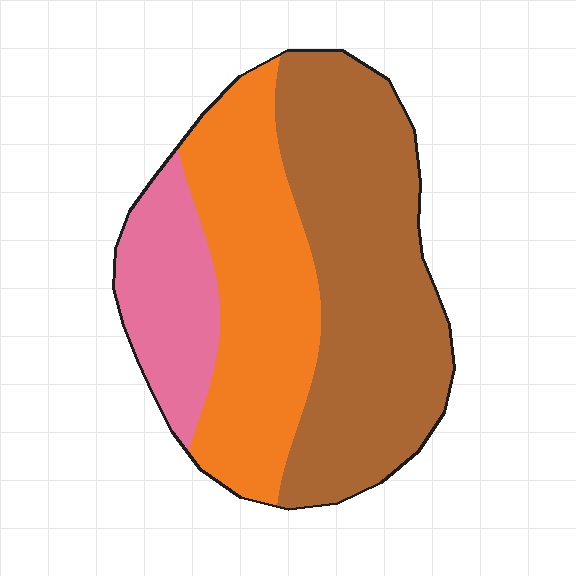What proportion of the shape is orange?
Orange takes up about one third (1/3) of the shape.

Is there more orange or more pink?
Orange.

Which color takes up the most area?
Brown, at roughly 50%.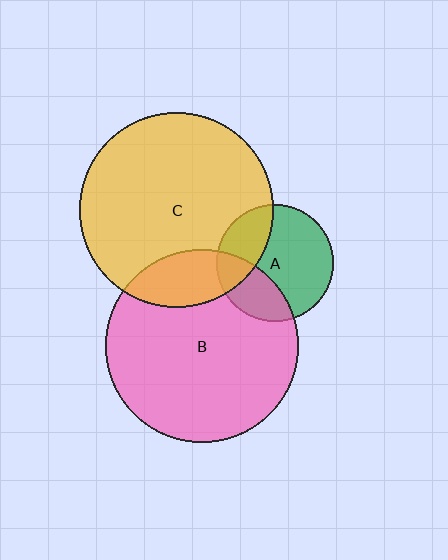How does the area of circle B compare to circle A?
Approximately 2.7 times.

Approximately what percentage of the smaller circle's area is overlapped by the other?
Approximately 30%.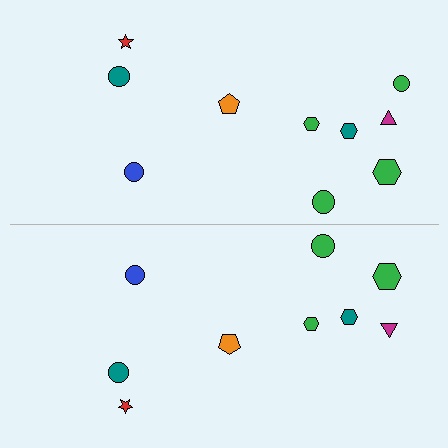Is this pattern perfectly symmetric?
No, the pattern is not perfectly symmetric. A green circle is missing from the bottom side.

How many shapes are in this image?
There are 19 shapes in this image.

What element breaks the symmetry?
A green circle is missing from the bottom side.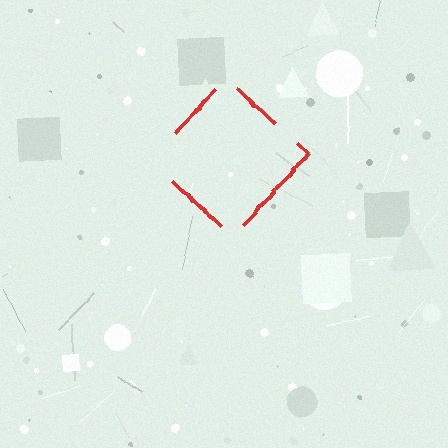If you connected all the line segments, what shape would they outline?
They would outline a diamond.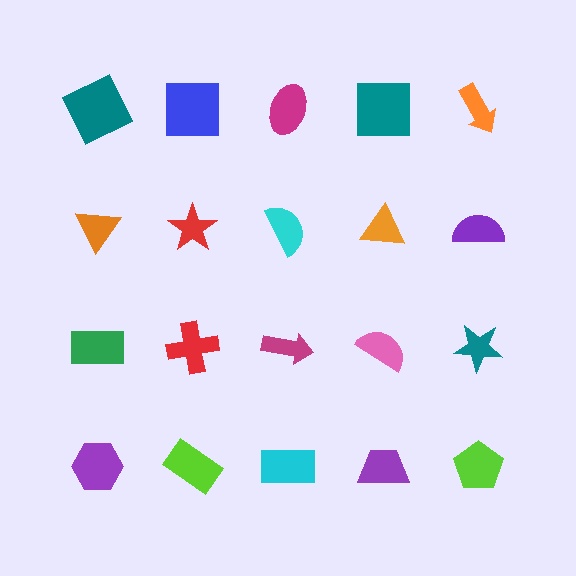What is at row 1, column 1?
A teal square.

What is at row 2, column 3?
A cyan semicircle.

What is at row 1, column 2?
A blue square.